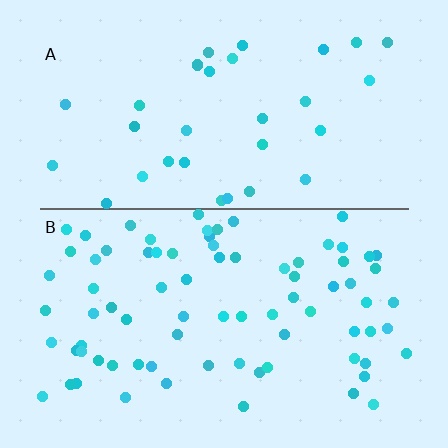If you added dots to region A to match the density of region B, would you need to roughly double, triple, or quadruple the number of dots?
Approximately double.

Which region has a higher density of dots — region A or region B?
B (the bottom).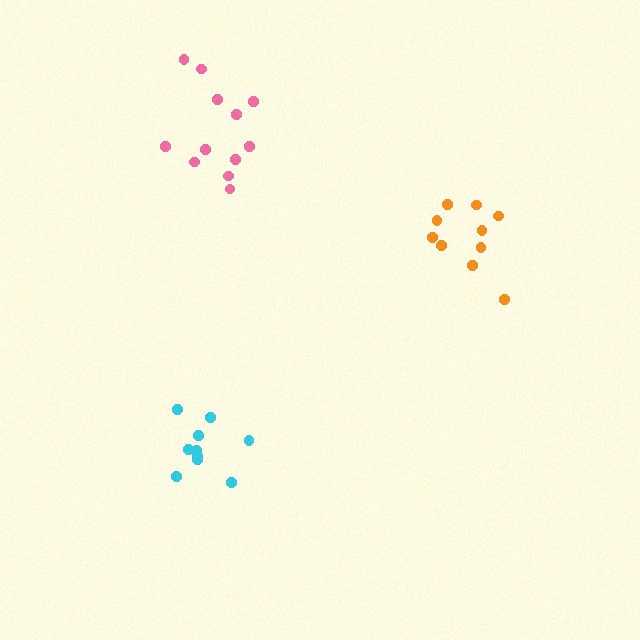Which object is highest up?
The pink cluster is topmost.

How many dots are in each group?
Group 1: 10 dots, Group 2: 10 dots, Group 3: 12 dots (32 total).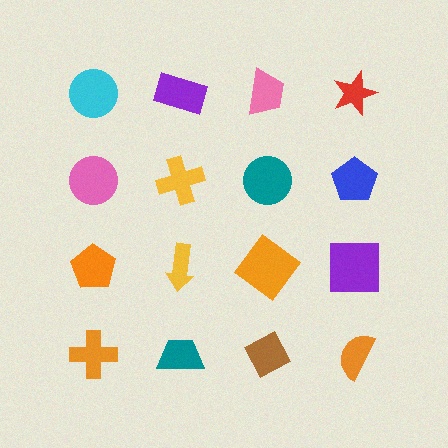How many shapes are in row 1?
4 shapes.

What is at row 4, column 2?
A teal trapezoid.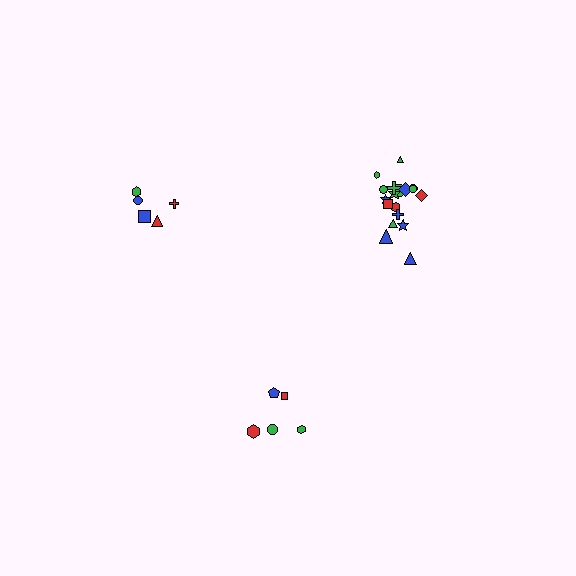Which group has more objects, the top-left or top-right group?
The top-right group.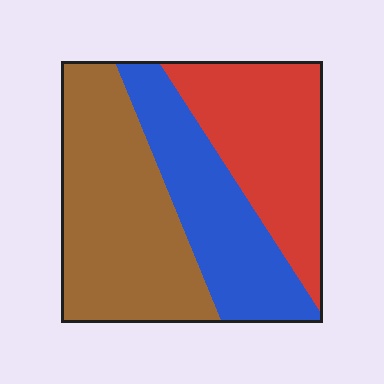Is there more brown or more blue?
Brown.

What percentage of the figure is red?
Red covers about 30% of the figure.